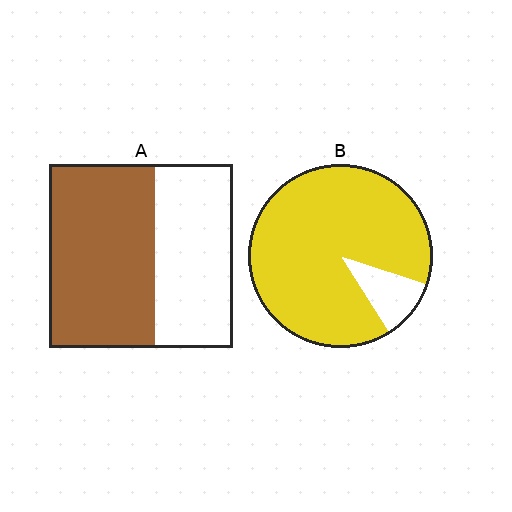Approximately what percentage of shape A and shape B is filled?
A is approximately 60% and B is approximately 90%.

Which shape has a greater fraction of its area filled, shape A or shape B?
Shape B.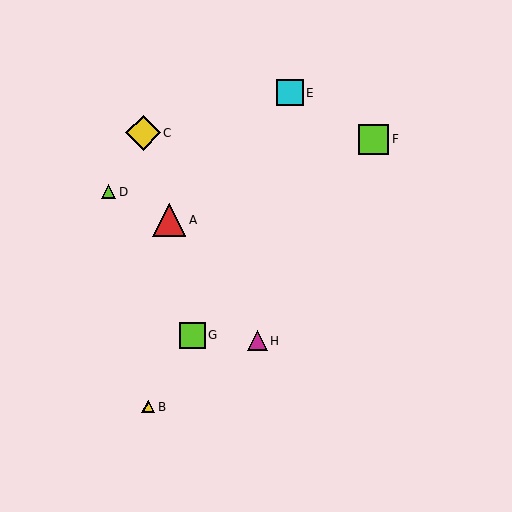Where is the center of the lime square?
The center of the lime square is at (192, 335).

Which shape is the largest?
The yellow diamond (labeled C) is the largest.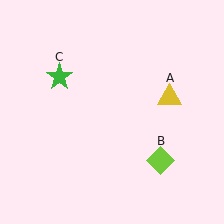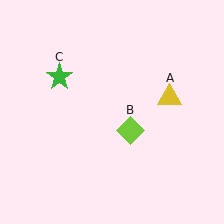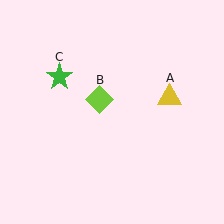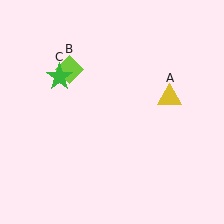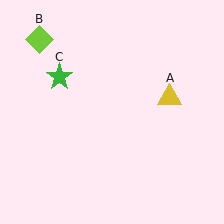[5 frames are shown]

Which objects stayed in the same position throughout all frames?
Yellow triangle (object A) and green star (object C) remained stationary.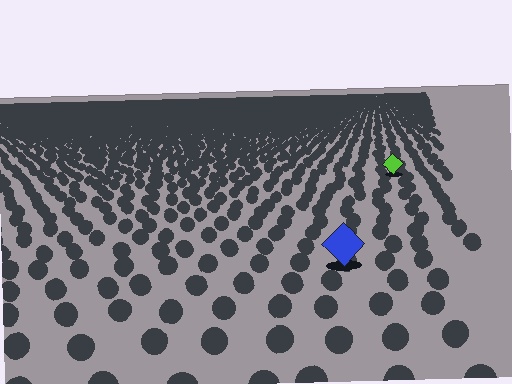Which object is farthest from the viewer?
The lime diamond is farthest from the viewer. It appears smaller and the ground texture around it is denser.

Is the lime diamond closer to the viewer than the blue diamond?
No. The blue diamond is closer — you can tell from the texture gradient: the ground texture is coarser near it.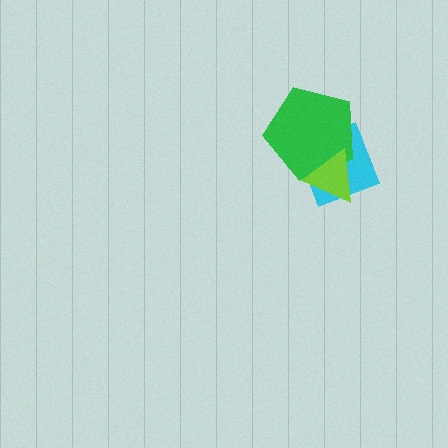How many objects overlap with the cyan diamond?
2 objects overlap with the cyan diamond.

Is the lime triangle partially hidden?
No, no other shape covers it.